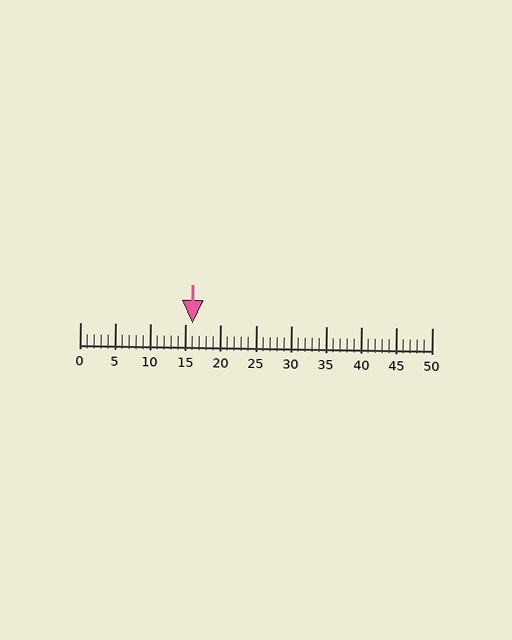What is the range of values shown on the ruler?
The ruler shows values from 0 to 50.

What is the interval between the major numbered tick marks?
The major tick marks are spaced 5 units apart.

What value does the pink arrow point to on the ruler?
The pink arrow points to approximately 16.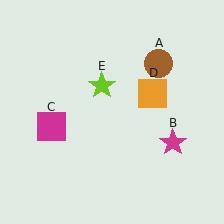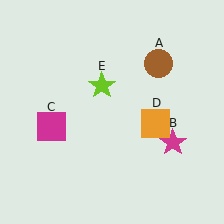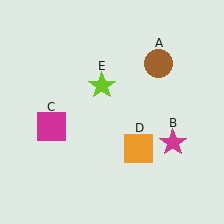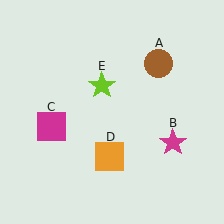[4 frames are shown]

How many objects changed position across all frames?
1 object changed position: orange square (object D).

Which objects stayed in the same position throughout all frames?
Brown circle (object A) and magenta star (object B) and magenta square (object C) and lime star (object E) remained stationary.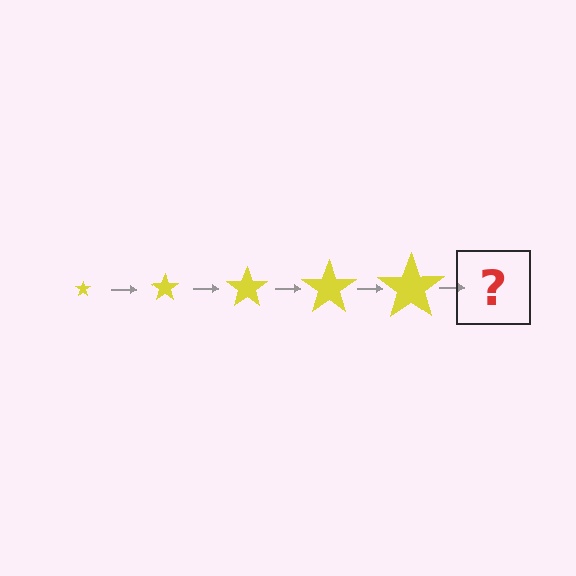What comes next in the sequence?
The next element should be a yellow star, larger than the previous one.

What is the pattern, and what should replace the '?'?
The pattern is that the star gets progressively larger each step. The '?' should be a yellow star, larger than the previous one.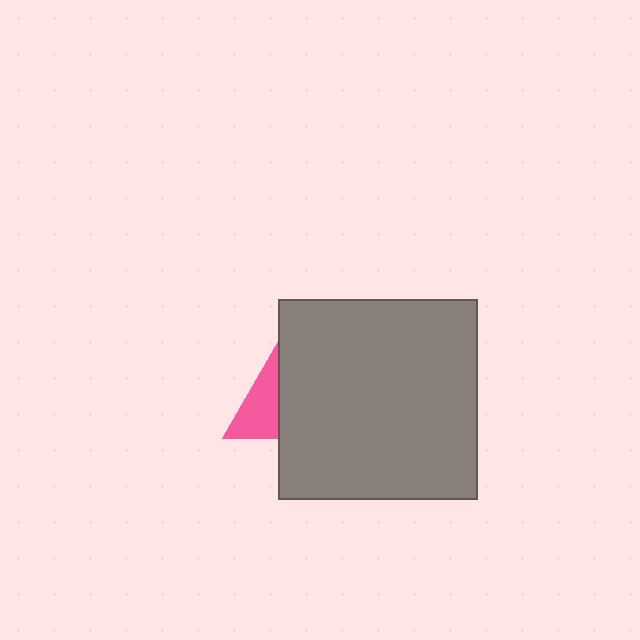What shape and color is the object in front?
The object in front is a gray square.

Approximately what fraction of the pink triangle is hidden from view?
Roughly 63% of the pink triangle is hidden behind the gray square.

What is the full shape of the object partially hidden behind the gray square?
The partially hidden object is a pink triangle.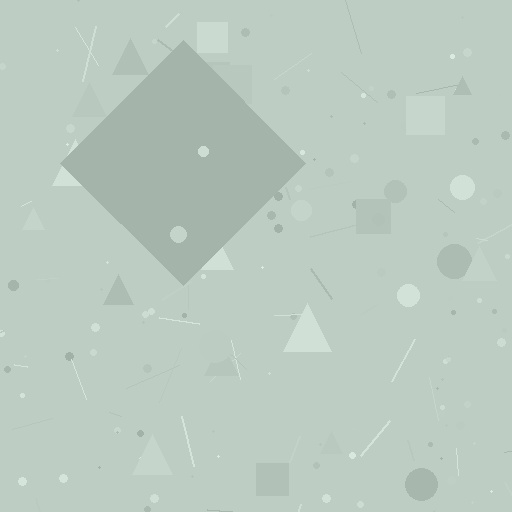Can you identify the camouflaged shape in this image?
The camouflaged shape is a diamond.